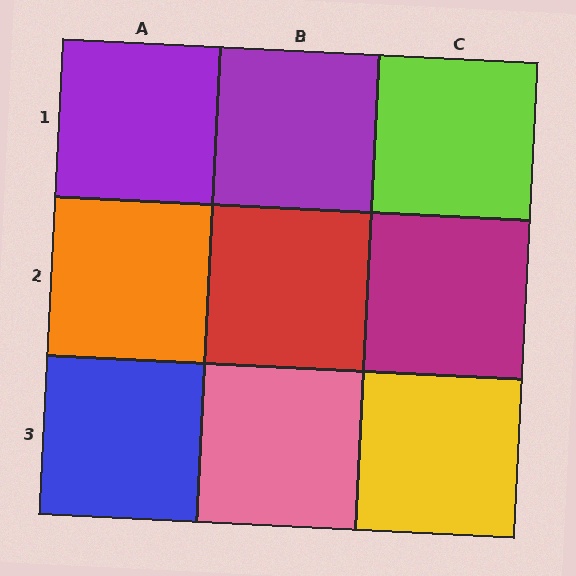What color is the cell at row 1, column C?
Lime.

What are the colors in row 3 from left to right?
Blue, pink, yellow.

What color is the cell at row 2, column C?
Magenta.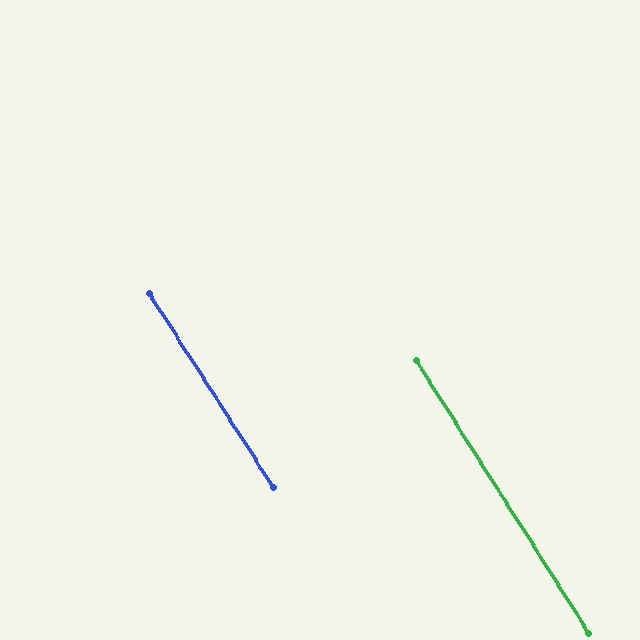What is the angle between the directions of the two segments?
Approximately 0 degrees.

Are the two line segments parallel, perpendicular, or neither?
Parallel — their directions differ by only 0.1°.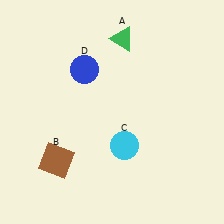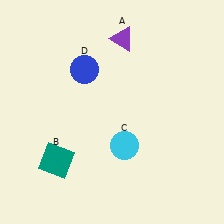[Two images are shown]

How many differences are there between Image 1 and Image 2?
There are 2 differences between the two images.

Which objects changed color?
A changed from green to purple. B changed from brown to teal.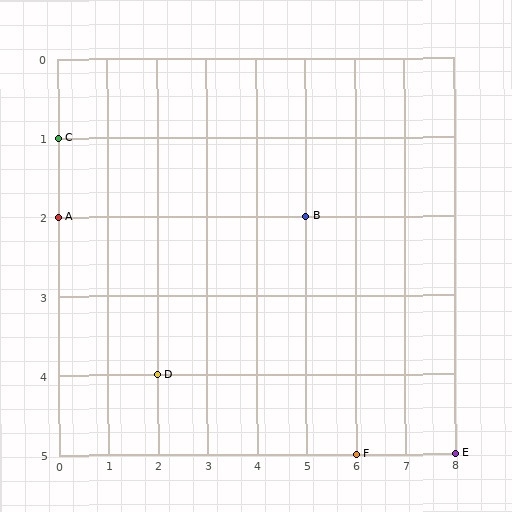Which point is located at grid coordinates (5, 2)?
Point B is at (5, 2).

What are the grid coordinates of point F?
Point F is at grid coordinates (6, 5).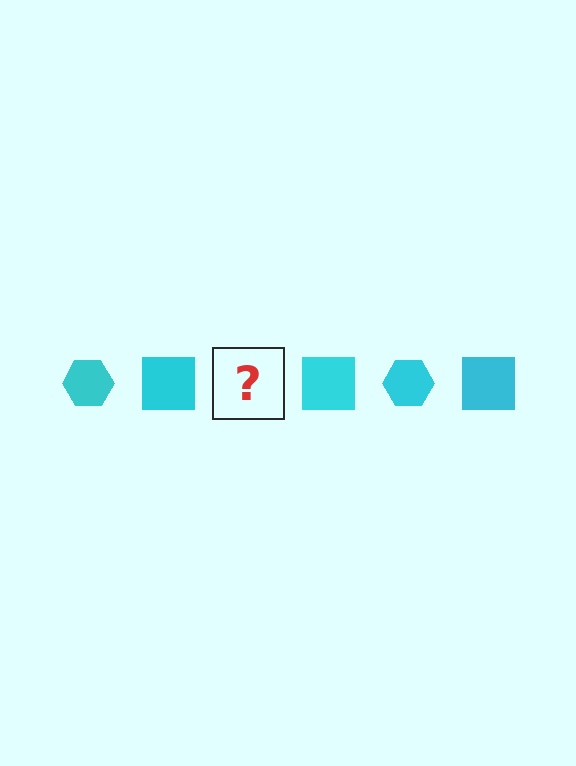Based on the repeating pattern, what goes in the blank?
The blank should be a cyan hexagon.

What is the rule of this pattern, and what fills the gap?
The rule is that the pattern cycles through hexagon, square shapes in cyan. The gap should be filled with a cyan hexagon.